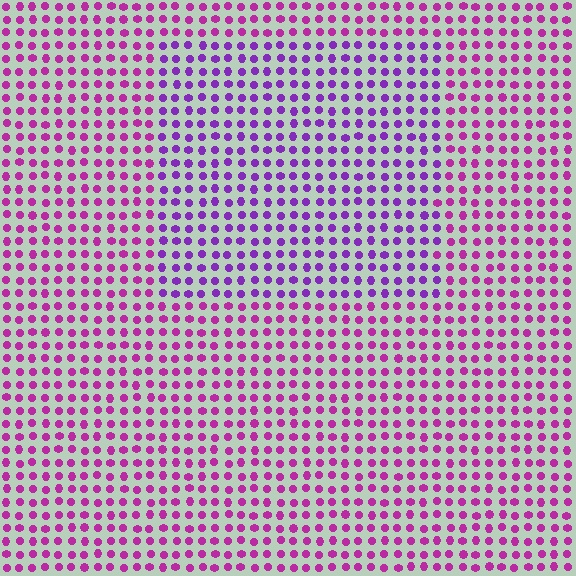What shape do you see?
I see a rectangle.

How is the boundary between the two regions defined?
The boundary is defined purely by a slight shift in hue (about 32 degrees). Spacing, size, and orientation are identical on both sides.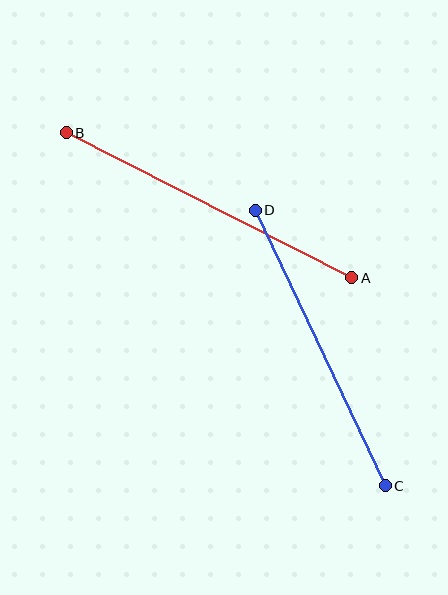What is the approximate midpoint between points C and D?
The midpoint is at approximately (320, 348) pixels.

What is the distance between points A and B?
The distance is approximately 320 pixels.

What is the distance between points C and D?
The distance is approximately 305 pixels.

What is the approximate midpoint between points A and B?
The midpoint is at approximately (209, 205) pixels.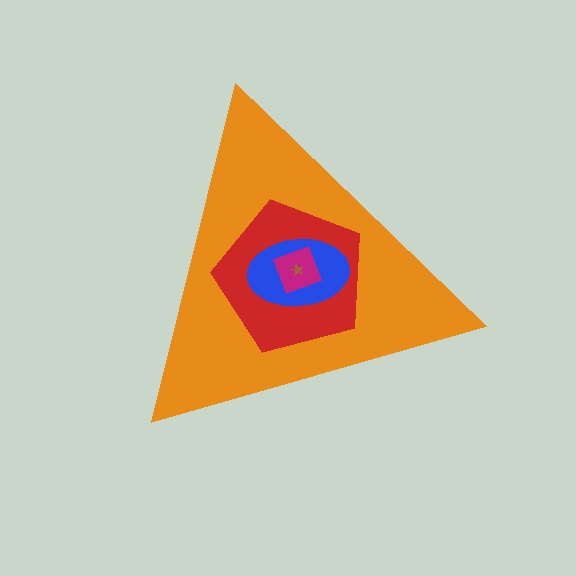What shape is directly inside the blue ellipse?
The magenta diamond.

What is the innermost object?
The brown star.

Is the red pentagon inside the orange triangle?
Yes.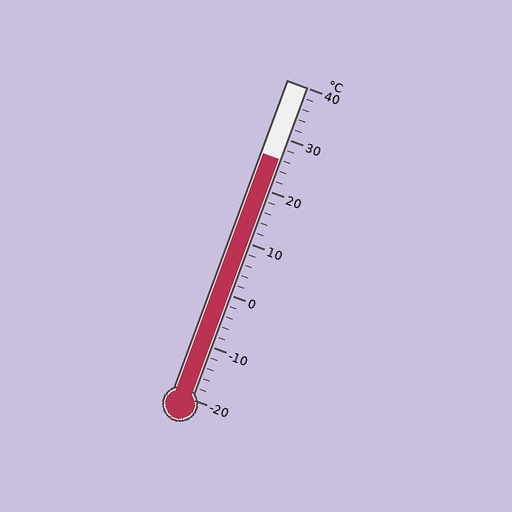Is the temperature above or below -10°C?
The temperature is above -10°C.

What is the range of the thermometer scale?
The thermometer scale ranges from -20°C to 40°C.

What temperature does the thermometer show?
The thermometer shows approximately 26°C.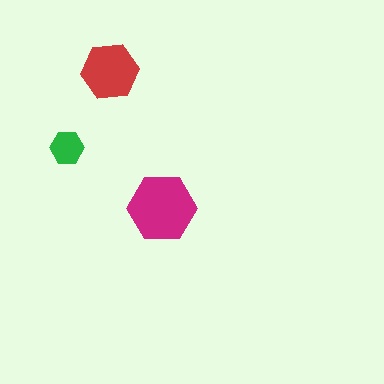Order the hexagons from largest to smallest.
the magenta one, the red one, the green one.